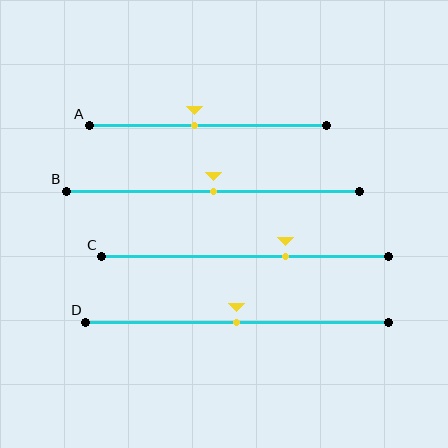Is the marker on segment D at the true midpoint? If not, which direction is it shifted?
Yes, the marker on segment D is at the true midpoint.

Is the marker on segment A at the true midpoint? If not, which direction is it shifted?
No, the marker on segment A is shifted to the left by about 6% of the segment length.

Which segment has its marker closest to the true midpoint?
Segment B has its marker closest to the true midpoint.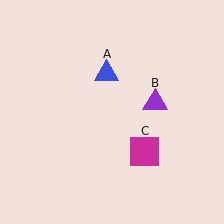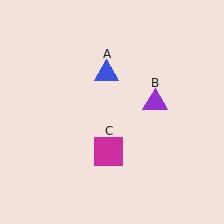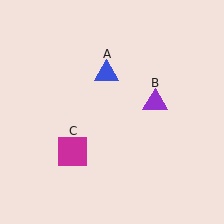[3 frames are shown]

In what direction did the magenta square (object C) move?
The magenta square (object C) moved left.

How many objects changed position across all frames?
1 object changed position: magenta square (object C).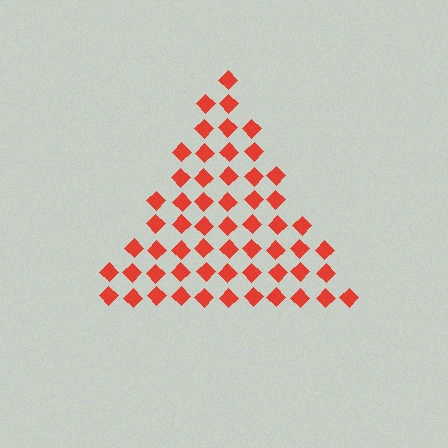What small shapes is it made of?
It is made of small diamonds.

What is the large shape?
The large shape is a triangle.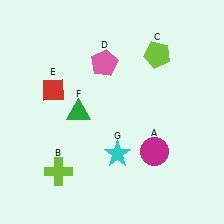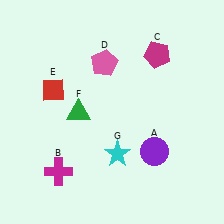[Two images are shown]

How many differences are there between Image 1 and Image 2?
There are 3 differences between the two images.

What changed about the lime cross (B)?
In Image 1, B is lime. In Image 2, it changed to magenta.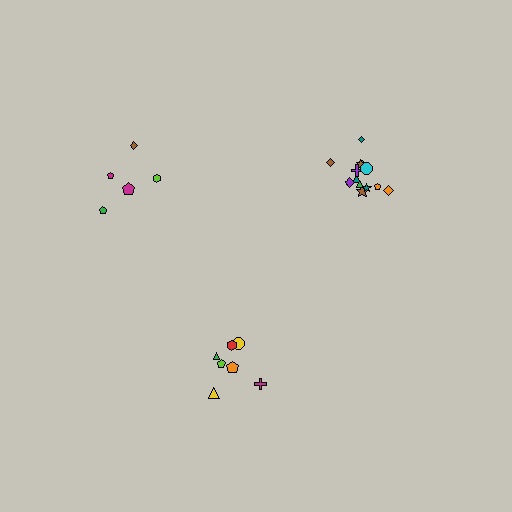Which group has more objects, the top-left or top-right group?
The top-right group.